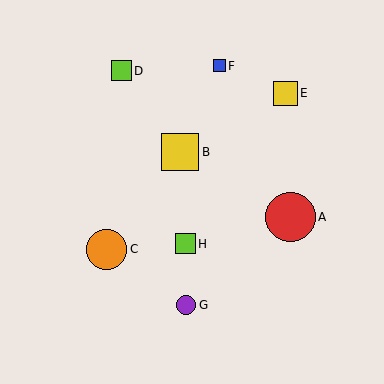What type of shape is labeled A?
Shape A is a red circle.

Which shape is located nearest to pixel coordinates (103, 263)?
The orange circle (labeled C) at (107, 249) is nearest to that location.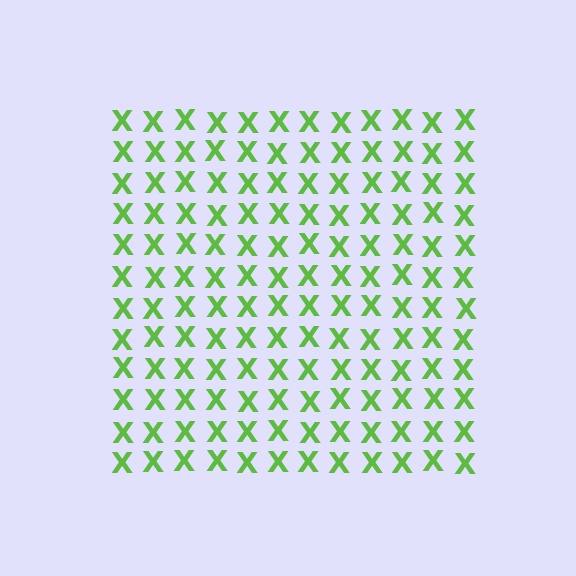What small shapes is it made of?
It is made of small letter X's.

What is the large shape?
The large shape is a square.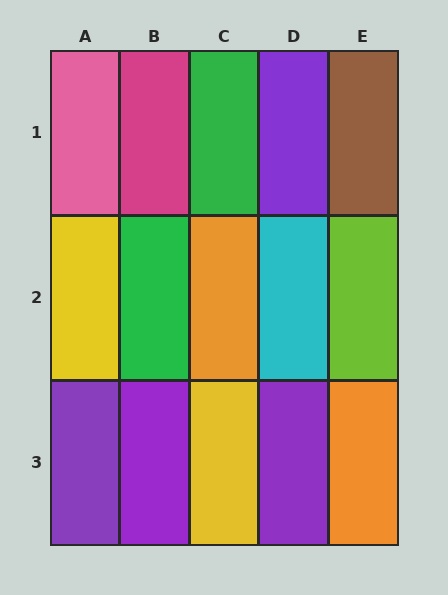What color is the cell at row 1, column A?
Pink.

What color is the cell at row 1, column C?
Green.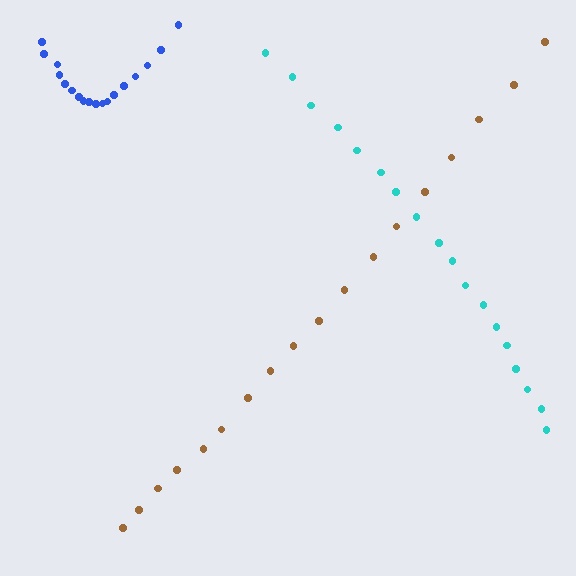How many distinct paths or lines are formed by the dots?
There are 3 distinct paths.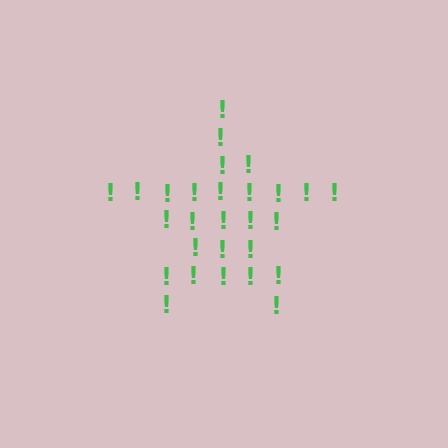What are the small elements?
The small elements are exclamation marks.